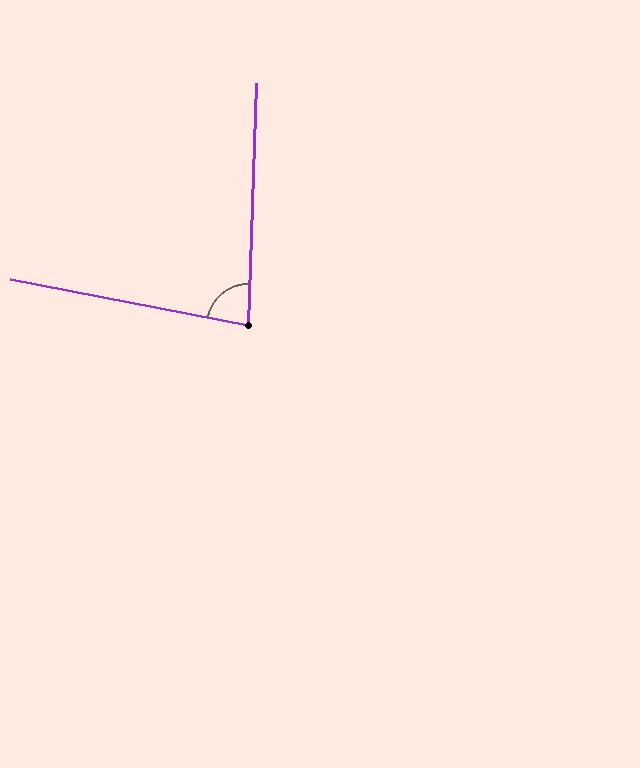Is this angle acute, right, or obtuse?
It is acute.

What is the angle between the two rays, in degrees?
Approximately 81 degrees.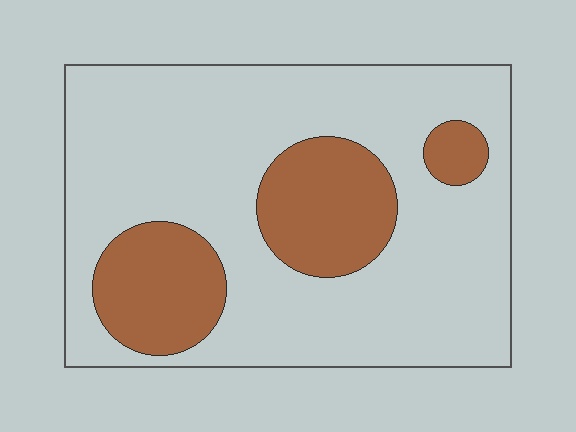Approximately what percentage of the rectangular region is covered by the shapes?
Approximately 25%.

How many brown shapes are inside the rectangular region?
3.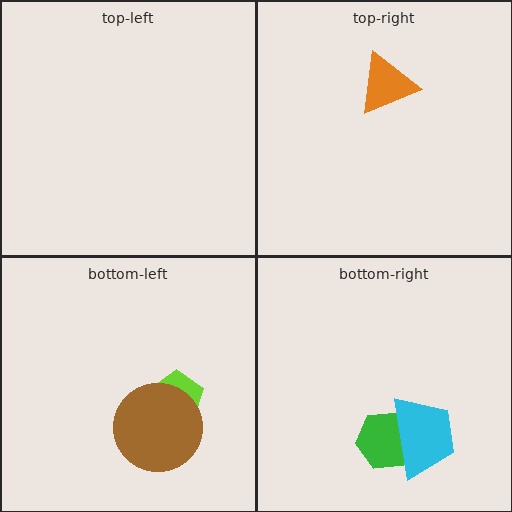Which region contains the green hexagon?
The bottom-right region.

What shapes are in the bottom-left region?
The lime pentagon, the brown circle.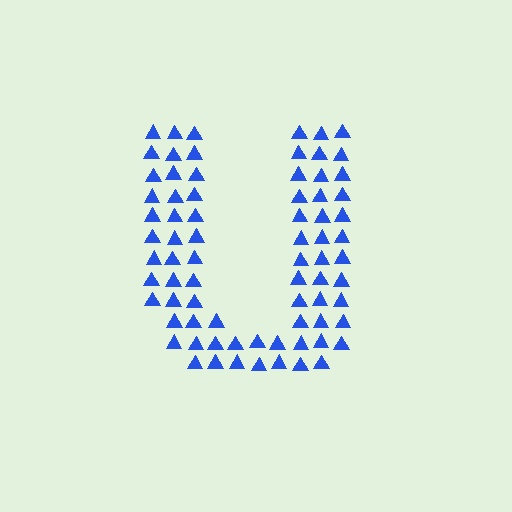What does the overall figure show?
The overall figure shows the letter U.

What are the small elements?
The small elements are triangles.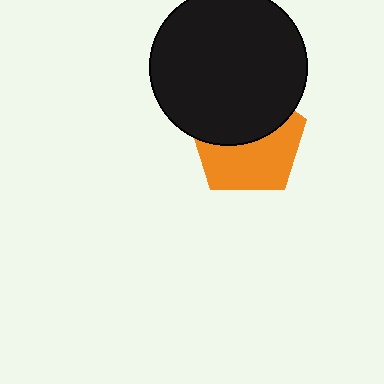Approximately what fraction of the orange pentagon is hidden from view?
Roughly 48% of the orange pentagon is hidden behind the black circle.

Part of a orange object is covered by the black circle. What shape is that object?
It is a pentagon.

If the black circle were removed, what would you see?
You would see the complete orange pentagon.